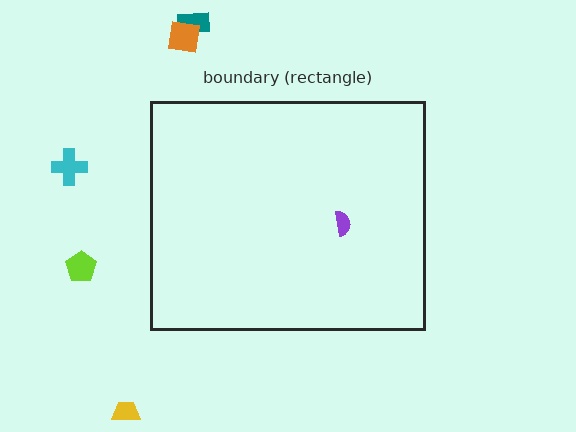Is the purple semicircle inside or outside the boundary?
Inside.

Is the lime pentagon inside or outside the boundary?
Outside.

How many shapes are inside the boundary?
1 inside, 5 outside.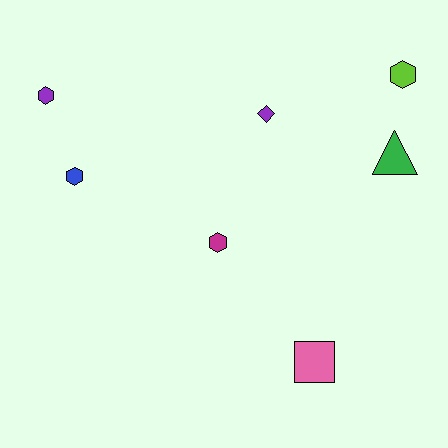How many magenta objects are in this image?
There is 1 magenta object.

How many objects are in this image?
There are 7 objects.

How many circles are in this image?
There are no circles.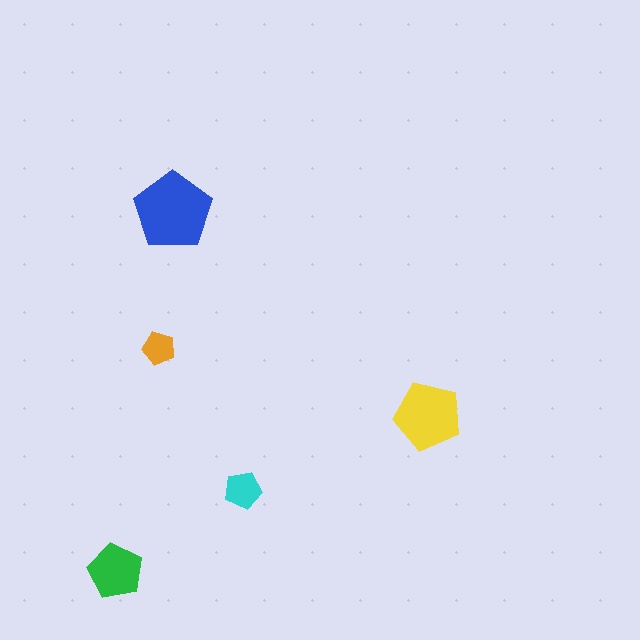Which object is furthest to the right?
The yellow pentagon is rightmost.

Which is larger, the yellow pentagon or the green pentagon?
The yellow one.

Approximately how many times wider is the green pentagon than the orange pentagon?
About 1.5 times wider.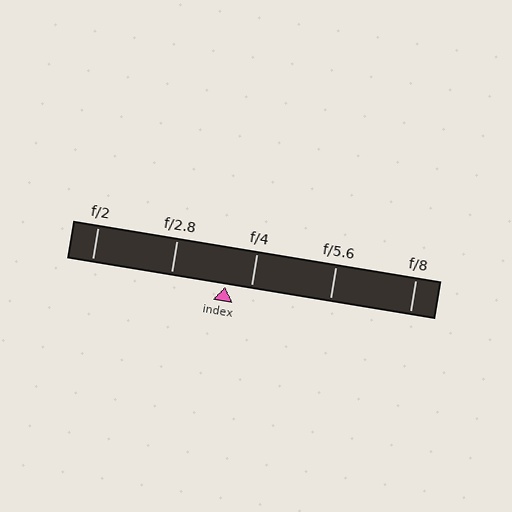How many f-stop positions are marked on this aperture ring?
There are 5 f-stop positions marked.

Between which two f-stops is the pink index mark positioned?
The index mark is between f/2.8 and f/4.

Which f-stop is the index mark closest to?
The index mark is closest to f/4.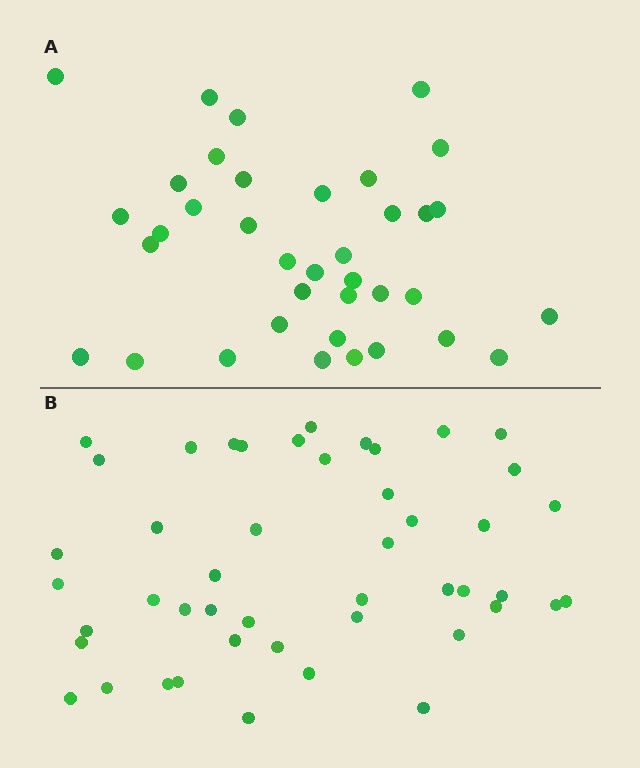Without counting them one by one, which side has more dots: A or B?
Region B (the bottom region) has more dots.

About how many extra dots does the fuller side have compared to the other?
Region B has roughly 10 or so more dots than region A.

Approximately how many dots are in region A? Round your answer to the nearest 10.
About 40 dots. (The exact count is 37, which rounds to 40.)